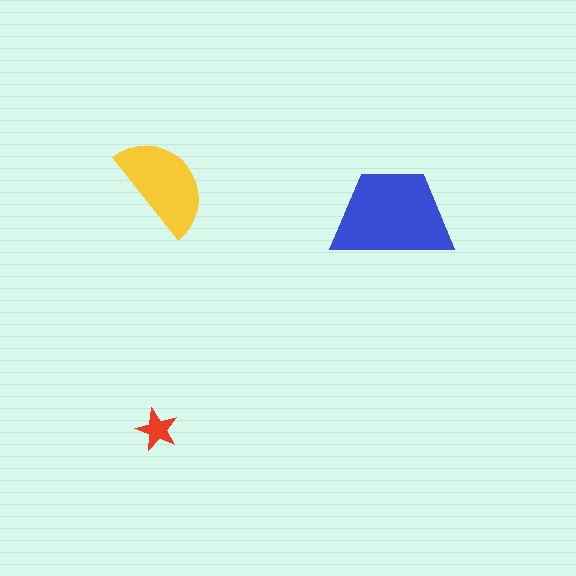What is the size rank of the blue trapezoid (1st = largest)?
1st.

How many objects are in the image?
There are 3 objects in the image.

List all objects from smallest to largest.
The red star, the yellow semicircle, the blue trapezoid.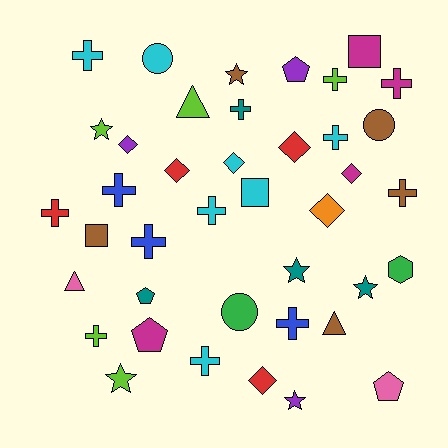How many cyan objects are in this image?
There are 7 cyan objects.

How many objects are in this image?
There are 40 objects.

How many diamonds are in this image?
There are 7 diamonds.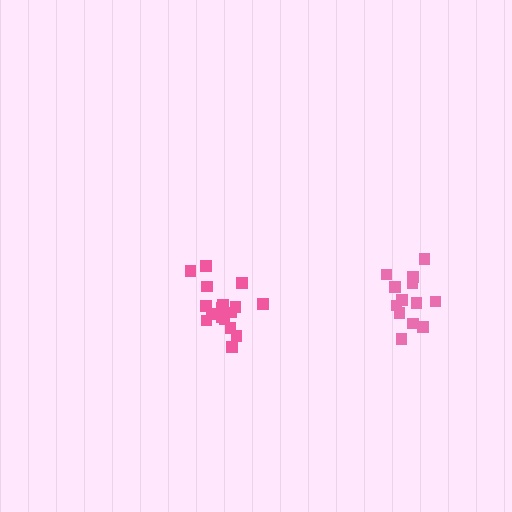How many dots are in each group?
Group 1: 17 dots, Group 2: 13 dots (30 total).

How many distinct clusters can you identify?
There are 2 distinct clusters.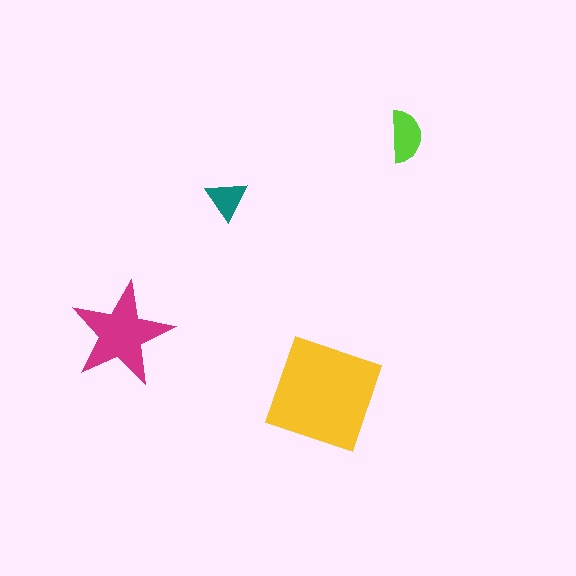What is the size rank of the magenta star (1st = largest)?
2nd.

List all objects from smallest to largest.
The teal triangle, the lime semicircle, the magenta star, the yellow diamond.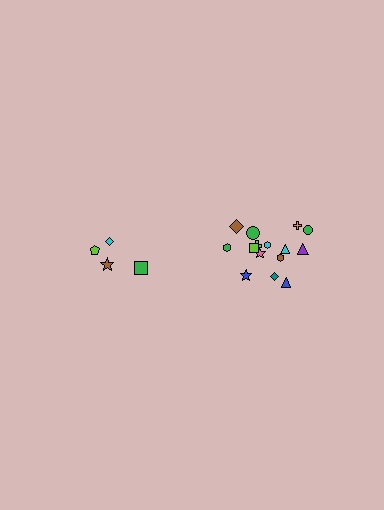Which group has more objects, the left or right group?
The right group.